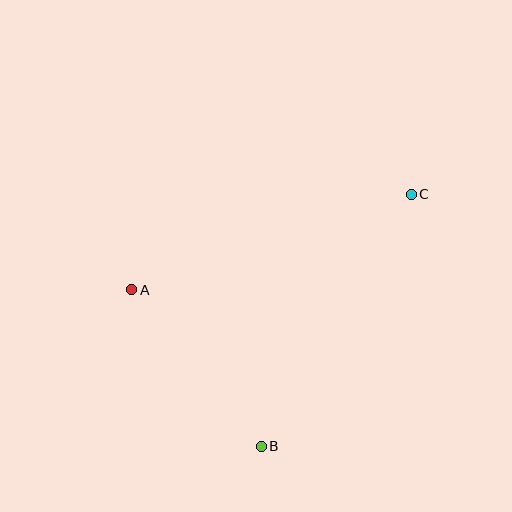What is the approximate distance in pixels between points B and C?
The distance between B and C is approximately 293 pixels.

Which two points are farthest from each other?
Points A and C are farthest from each other.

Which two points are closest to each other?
Points A and B are closest to each other.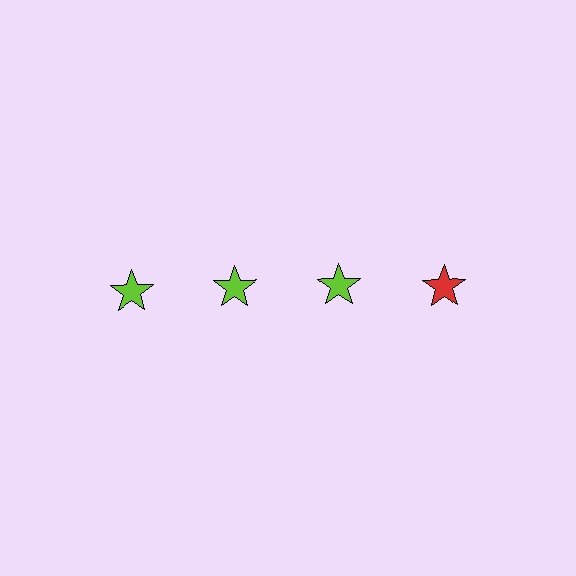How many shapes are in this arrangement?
There are 4 shapes arranged in a grid pattern.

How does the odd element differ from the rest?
It has a different color: red instead of lime.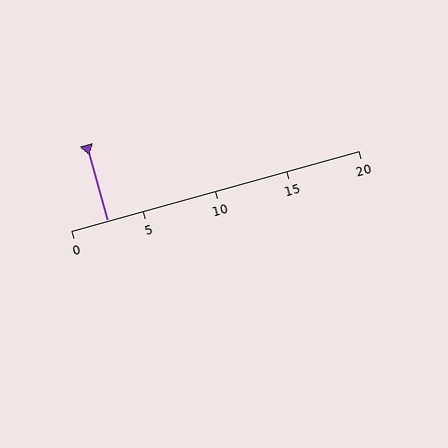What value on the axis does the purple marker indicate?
The marker indicates approximately 2.5.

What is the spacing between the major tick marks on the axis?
The major ticks are spaced 5 apart.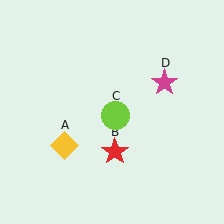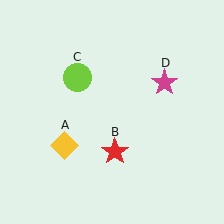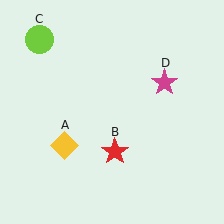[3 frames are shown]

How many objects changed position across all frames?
1 object changed position: lime circle (object C).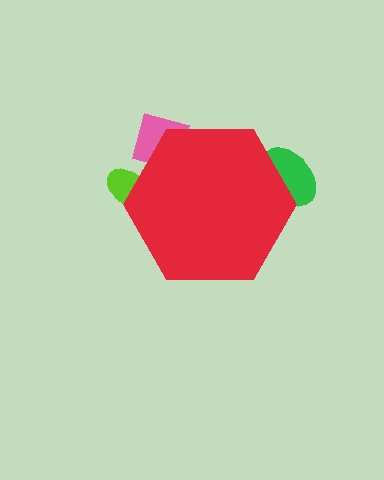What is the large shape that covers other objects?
A red hexagon.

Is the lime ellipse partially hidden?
Yes, the lime ellipse is partially hidden behind the red hexagon.